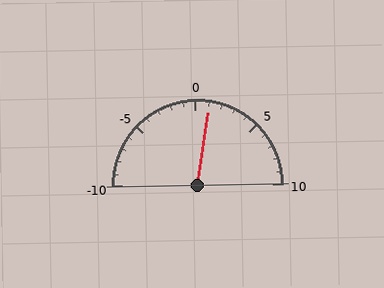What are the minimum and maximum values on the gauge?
The gauge ranges from -10 to 10.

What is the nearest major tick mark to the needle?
The nearest major tick mark is 0.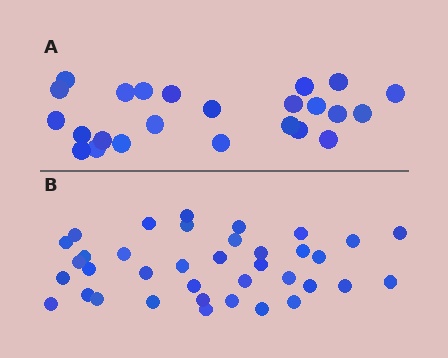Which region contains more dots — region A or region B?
Region B (the bottom region) has more dots.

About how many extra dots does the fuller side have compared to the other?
Region B has approximately 15 more dots than region A.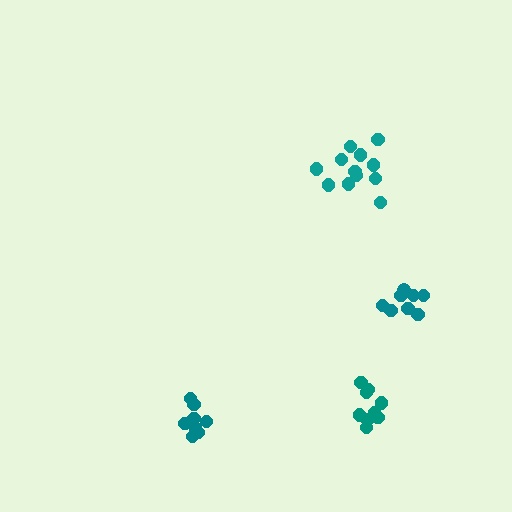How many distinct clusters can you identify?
There are 4 distinct clusters.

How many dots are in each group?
Group 1: 9 dots, Group 2: 8 dots, Group 3: 12 dots, Group 4: 9 dots (38 total).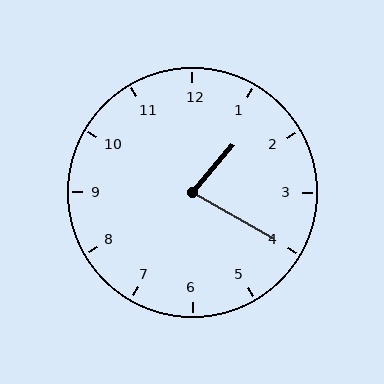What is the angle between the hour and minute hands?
Approximately 80 degrees.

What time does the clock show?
1:20.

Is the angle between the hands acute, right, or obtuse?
It is acute.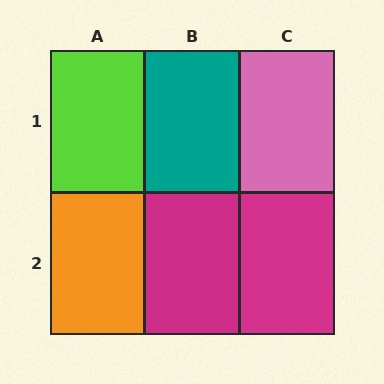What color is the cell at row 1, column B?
Teal.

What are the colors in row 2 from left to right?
Orange, magenta, magenta.